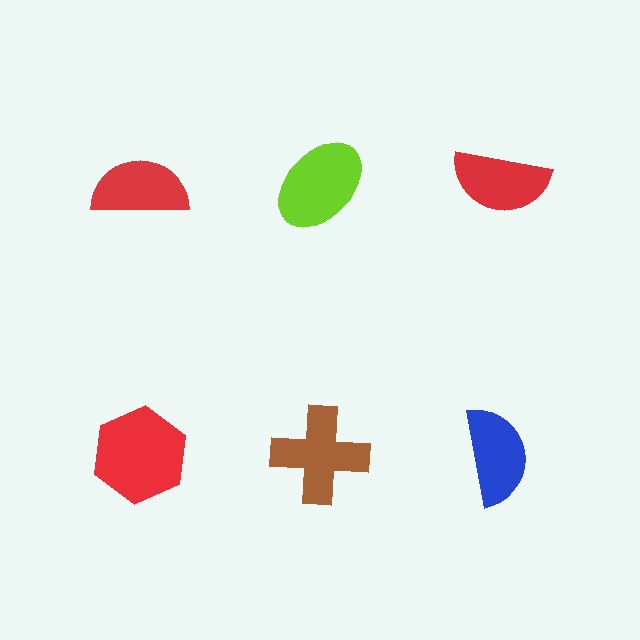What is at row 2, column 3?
A blue semicircle.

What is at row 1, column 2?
A lime ellipse.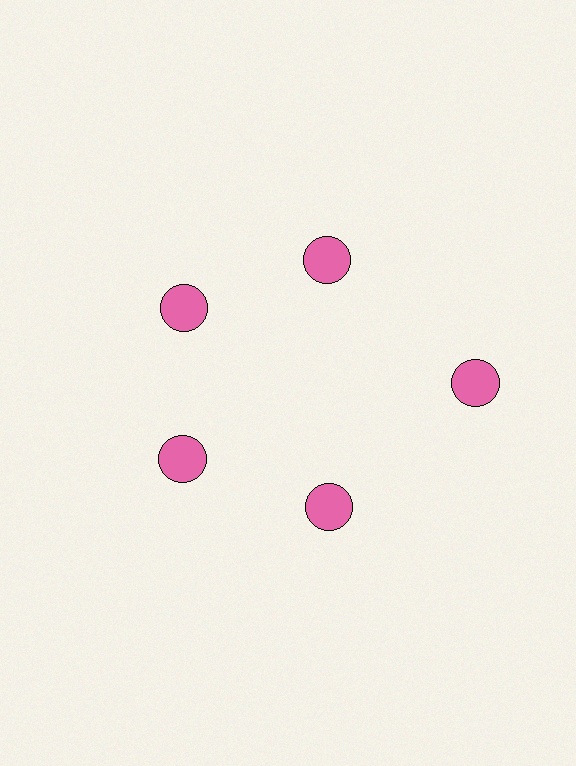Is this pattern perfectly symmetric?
No. The 5 pink circles are arranged in a ring, but one element near the 3 o'clock position is pushed outward from the center, breaking the 5-fold rotational symmetry.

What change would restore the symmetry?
The symmetry would be restored by moving it inward, back onto the ring so that all 5 circles sit at equal angles and equal distance from the center.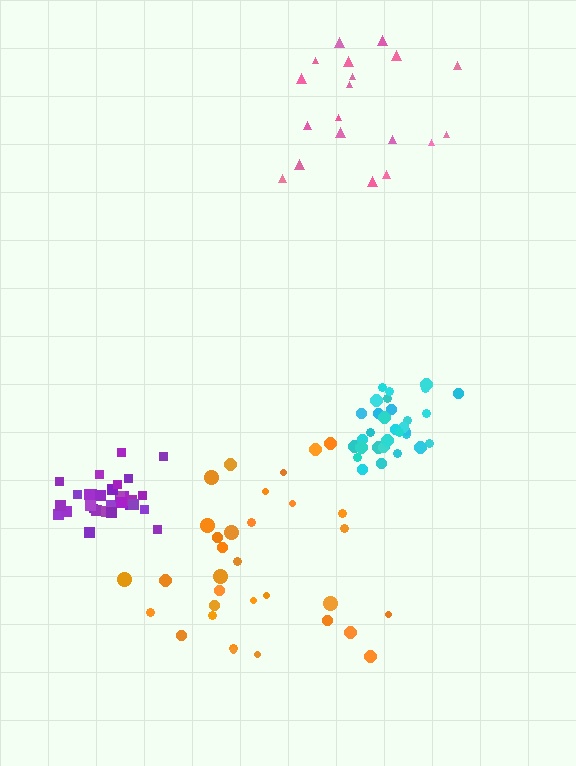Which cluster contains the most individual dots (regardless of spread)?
Orange (34).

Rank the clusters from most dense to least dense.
cyan, purple, pink, orange.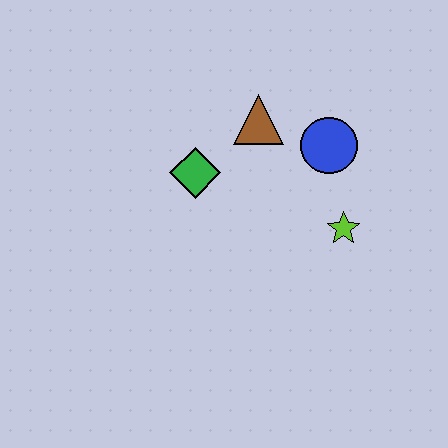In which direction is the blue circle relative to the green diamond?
The blue circle is to the right of the green diamond.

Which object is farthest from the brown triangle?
The lime star is farthest from the brown triangle.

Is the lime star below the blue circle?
Yes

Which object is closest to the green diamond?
The brown triangle is closest to the green diamond.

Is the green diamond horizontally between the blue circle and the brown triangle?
No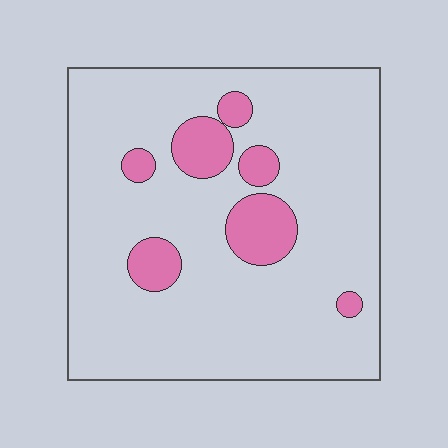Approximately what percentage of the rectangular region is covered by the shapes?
Approximately 15%.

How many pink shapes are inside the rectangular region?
7.